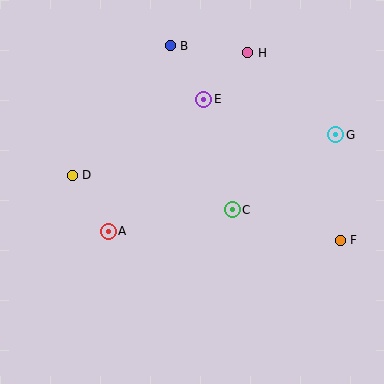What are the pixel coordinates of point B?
Point B is at (170, 46).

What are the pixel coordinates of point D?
Point D is at (72, 175).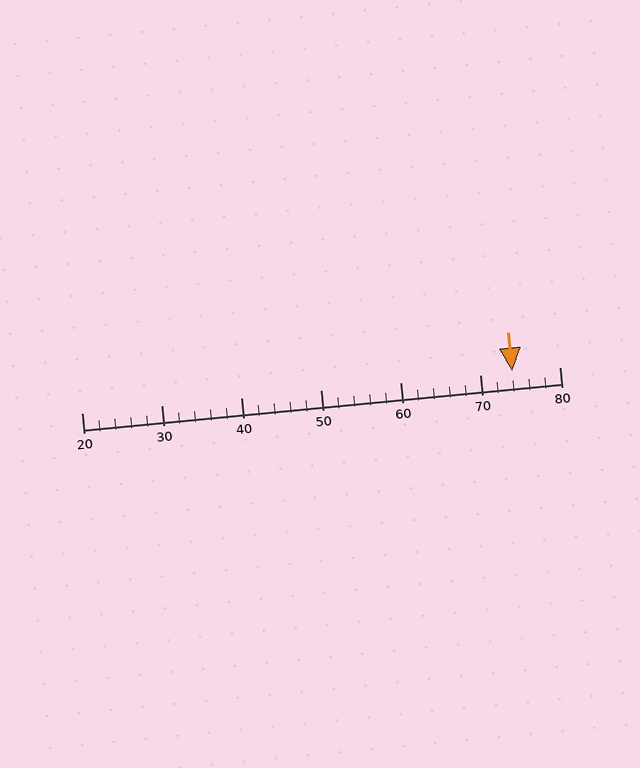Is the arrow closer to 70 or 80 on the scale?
The arrow is closer to 70.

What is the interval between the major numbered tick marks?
The major tick marks are spaced 10 units apart.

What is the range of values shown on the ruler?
The ruler shows values from 20 to 80.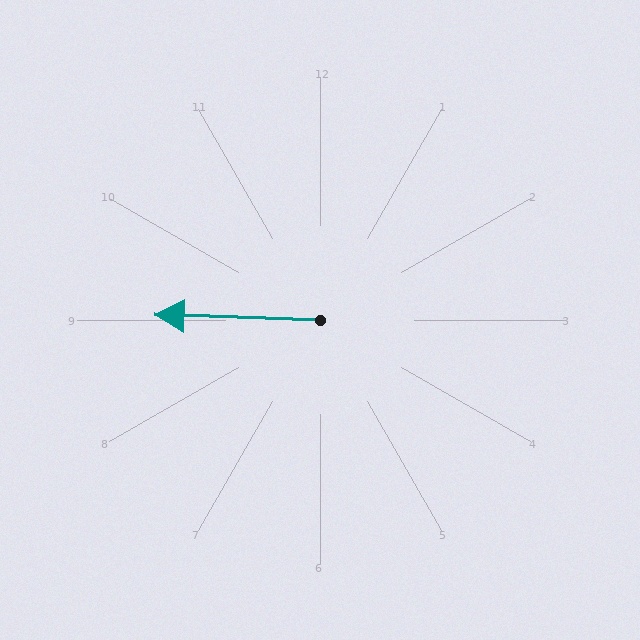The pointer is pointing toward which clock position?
Roughly 9 o'clock.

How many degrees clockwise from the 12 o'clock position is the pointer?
Approximately 272 degrees.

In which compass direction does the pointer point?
West.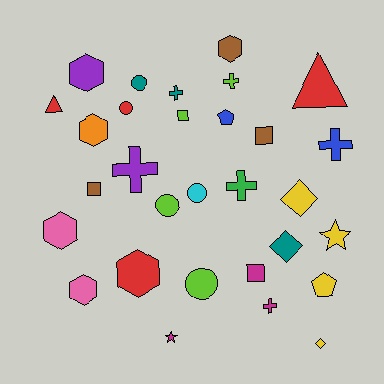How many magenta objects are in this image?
There are 3 magenta objects.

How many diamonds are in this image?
There are 3 diamonds.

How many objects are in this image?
There are 30 objects.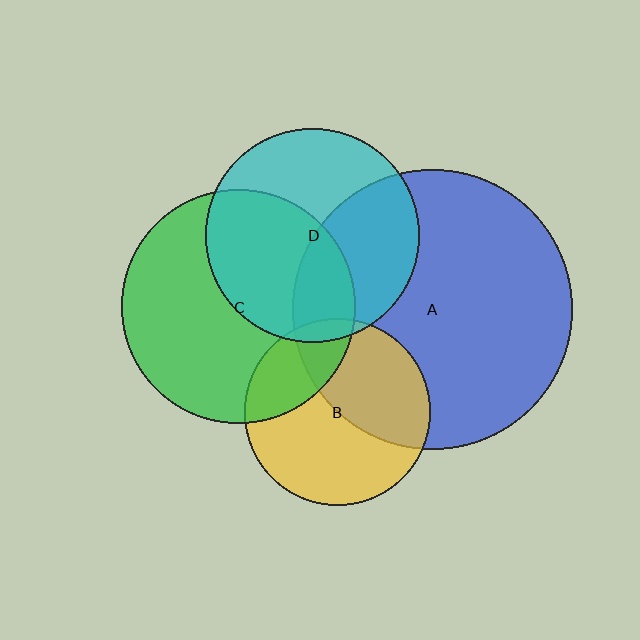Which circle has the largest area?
Circle A (blue).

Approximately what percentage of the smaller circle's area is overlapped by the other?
Approximately 45%.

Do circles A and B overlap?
Yes.